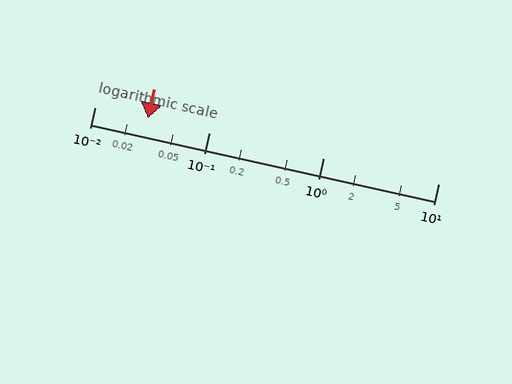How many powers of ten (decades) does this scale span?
The scale spans 3 decades, from 0.01 to 10.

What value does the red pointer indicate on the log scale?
The pointer indicates approximately 0.029.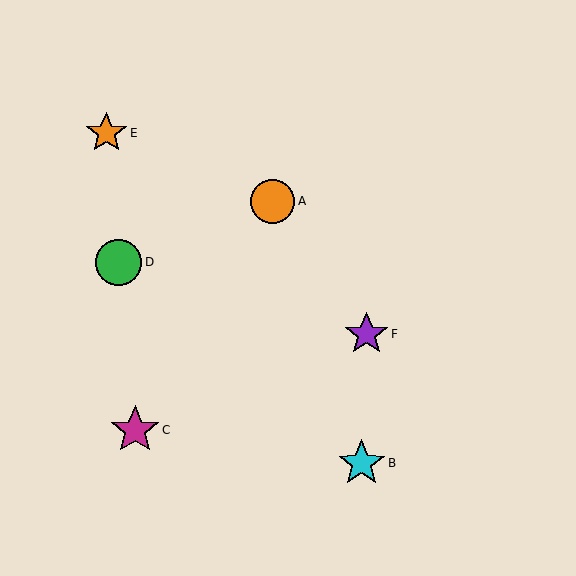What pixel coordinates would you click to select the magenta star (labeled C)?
Click at (135, 430) to select the magenta star C.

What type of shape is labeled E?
Shape E is an orange star.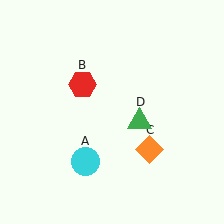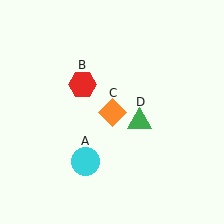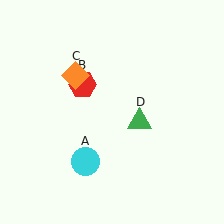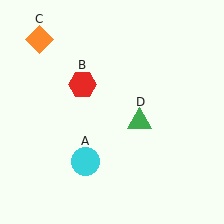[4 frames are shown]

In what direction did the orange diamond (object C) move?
The orange diamond (object C) moved up and to the left.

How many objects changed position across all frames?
1 object changed position: orange diamond (object C).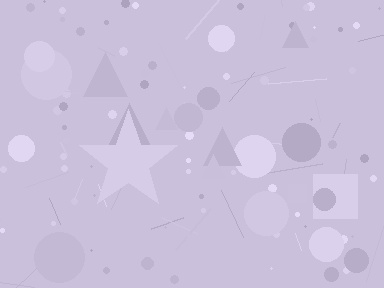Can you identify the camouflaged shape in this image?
The camouflaged shape is a star.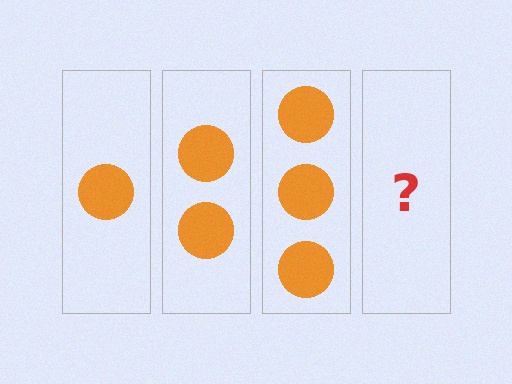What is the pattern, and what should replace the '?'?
The pattern is that each step adds one more circle. The '?' should be 4 circles.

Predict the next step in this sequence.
The next step is 4 circles.